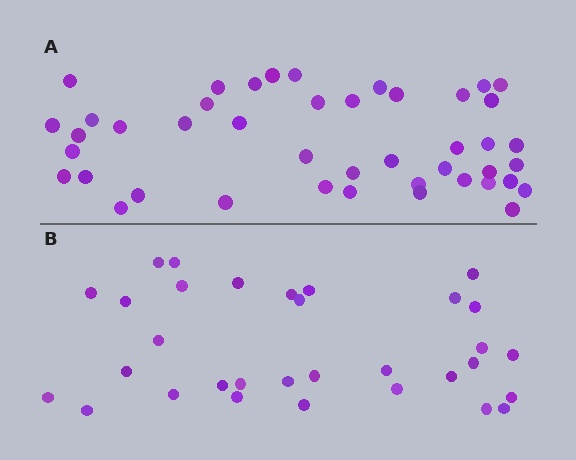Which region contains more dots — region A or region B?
Region A (the top region) has more dots.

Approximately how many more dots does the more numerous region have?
Region A has roughly 12 or so more dots than region B.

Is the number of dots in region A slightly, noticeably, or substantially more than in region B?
Region A has noticeably more, but not dramatically so. The ratio is roughly 1.4 to 1.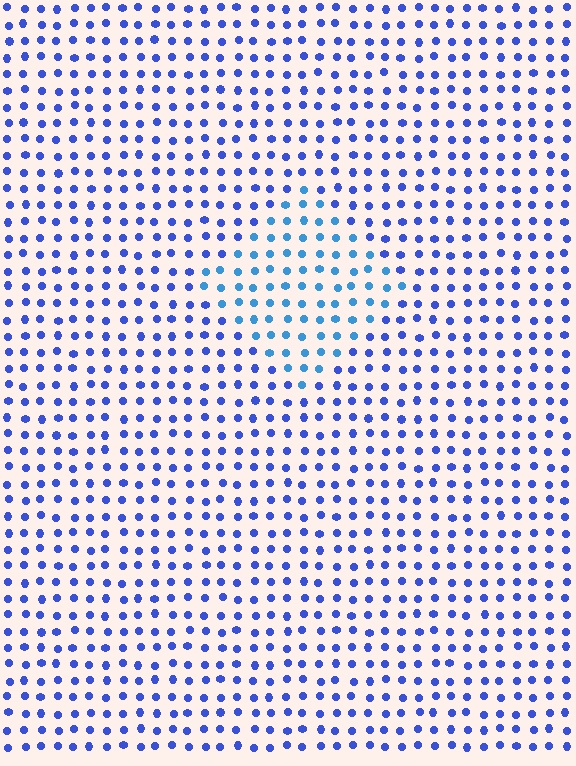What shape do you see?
I see a diamond.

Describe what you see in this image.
The image is filled with small blue elements in a uniform arrangement. A diamond-shaped region is visible where the elements are tinted to a slightly different hue, forming a subtle color boundary.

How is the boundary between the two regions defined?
The boundary is defined purely by a slight shift in hue (about 27 degrees). Spacing, size, and orientation are identical on both sides.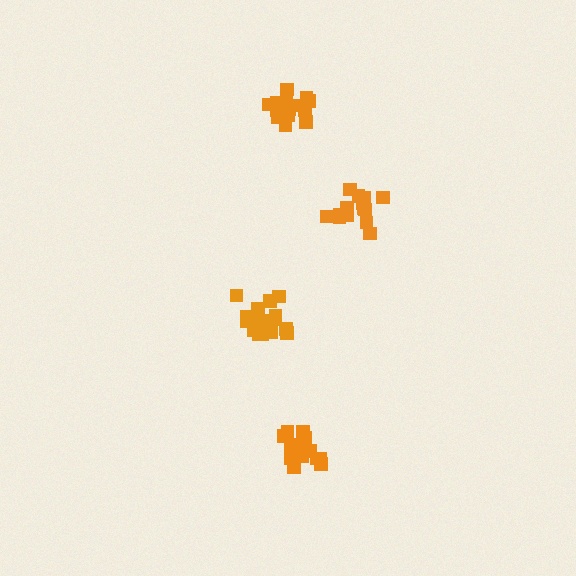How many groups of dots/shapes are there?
There are 4 groups.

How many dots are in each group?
Group 1: 17 dots, Group 2: 13 dots, Group 3: 15 dots, Group 4: 14 dots (59 total).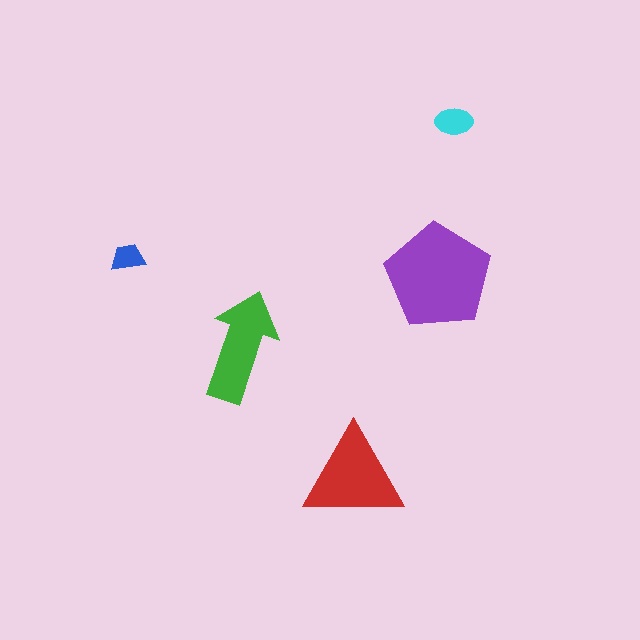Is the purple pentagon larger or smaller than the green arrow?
Larger.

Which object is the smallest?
The blue trapezoid.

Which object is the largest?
The purple pentagon.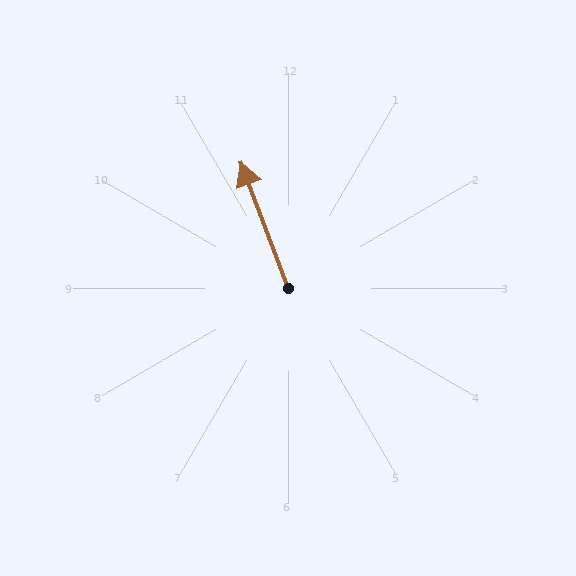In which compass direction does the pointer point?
North.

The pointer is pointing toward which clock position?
Roughly 11 o'clock.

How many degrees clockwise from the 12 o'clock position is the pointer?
Approximately 339 degrees.